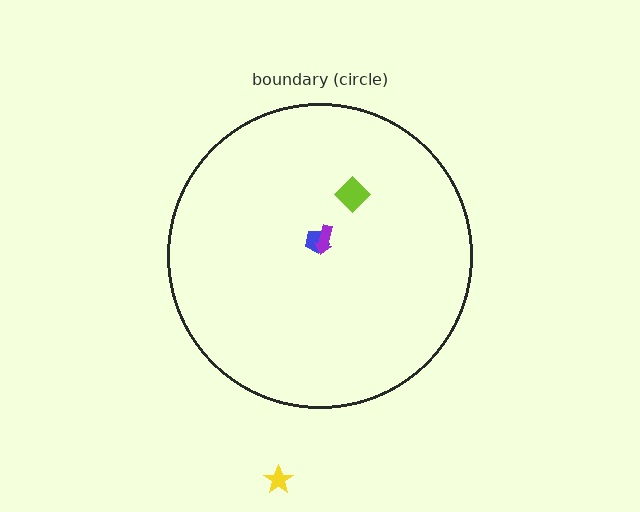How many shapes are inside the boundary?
3 inside, 1 outside.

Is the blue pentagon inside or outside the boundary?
Inside.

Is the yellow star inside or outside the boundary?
Outside.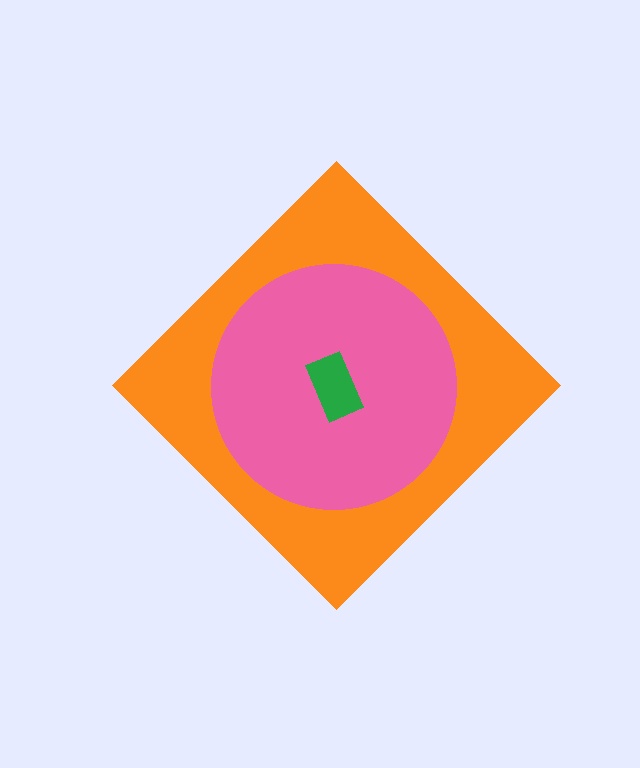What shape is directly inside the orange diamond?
The pink circle.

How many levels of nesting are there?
3.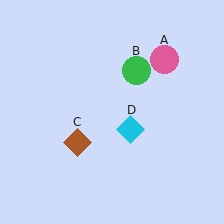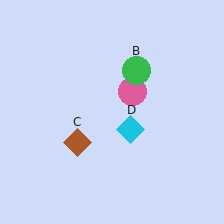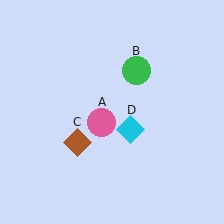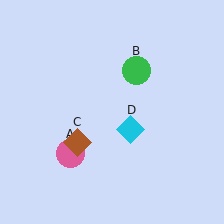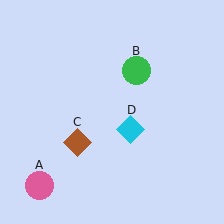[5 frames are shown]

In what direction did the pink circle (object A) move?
The pink circle (object A) moved down and to the left.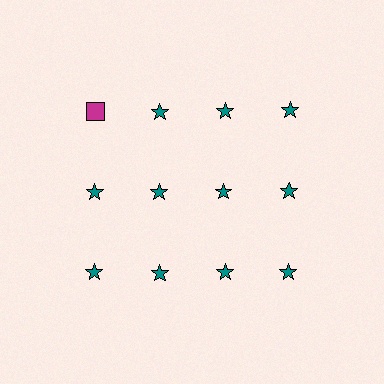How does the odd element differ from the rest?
It differs in both color (magenta instead of teal) and shape (square instead of star).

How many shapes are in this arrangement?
There are 12 shapes arranged in a grid pattern.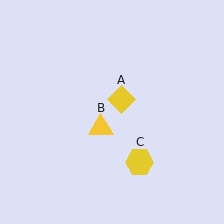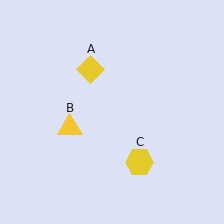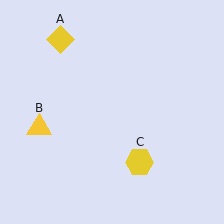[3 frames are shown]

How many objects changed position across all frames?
2 objects changed position: yellow diamond (object A), yellow triangle (object B).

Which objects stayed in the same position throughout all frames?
Yellow hexagon (object C) remained stationary.